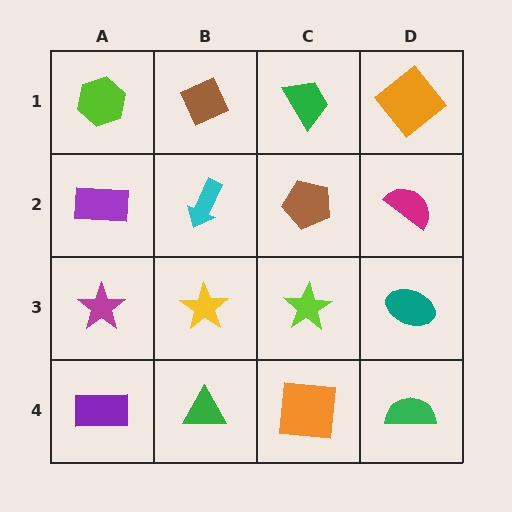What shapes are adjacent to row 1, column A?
A purple rectangle (row 2, column A), a brown diamond (row 1, column B).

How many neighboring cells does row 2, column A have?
3.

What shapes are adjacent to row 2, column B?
A brown diamond (row 1, column B), a yellow star (row 3, column B), a purple rectangle (row 2, column A), a brown pentagon (row 2, column C).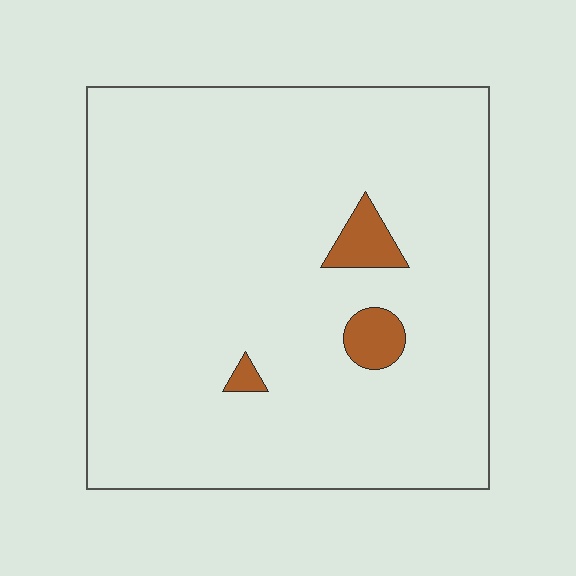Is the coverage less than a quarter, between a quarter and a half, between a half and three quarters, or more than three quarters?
Less than a quarter.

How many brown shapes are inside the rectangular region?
3.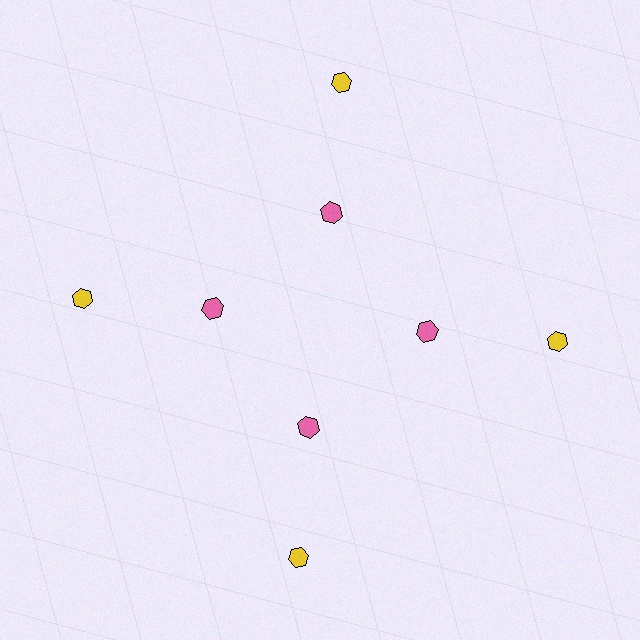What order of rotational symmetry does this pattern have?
This pattern has 4-fold rotational symmetry.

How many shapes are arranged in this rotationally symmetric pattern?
There are 8 shapes, arranged in 4 groups of 2.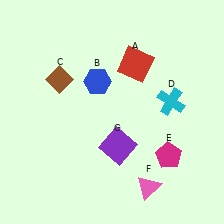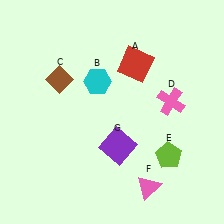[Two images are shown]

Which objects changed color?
B changed from blue to cyan. D changed from cyan to pink. E changed from magenta to lime.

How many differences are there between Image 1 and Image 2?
There are 3 differences between the two images.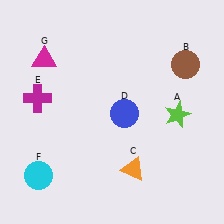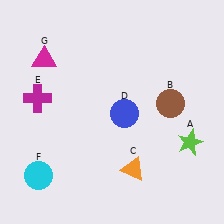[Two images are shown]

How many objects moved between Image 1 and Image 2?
2 objects moved between the two images.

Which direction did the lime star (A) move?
The lime star (A) moved down.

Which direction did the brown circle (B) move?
The brown circle (B) moved down.